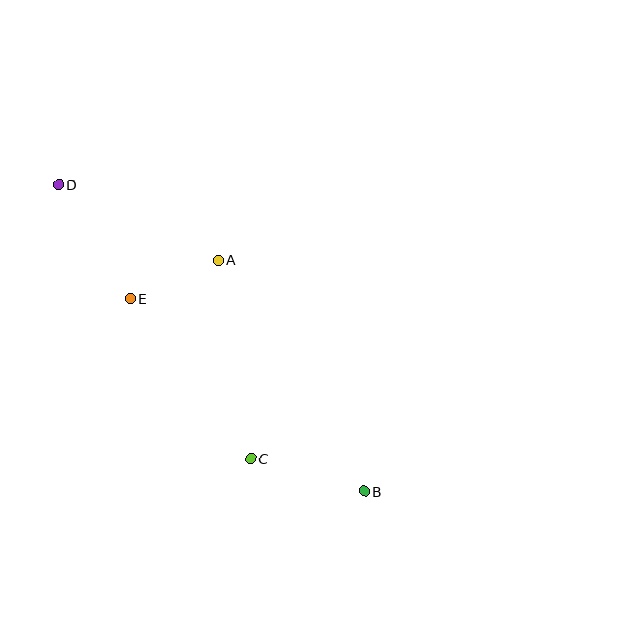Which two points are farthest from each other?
Points B and D are farthest from each other.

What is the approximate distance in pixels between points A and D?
The distance between A and D is approximately 176 pixels.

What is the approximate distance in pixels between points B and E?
The distance between B and E is approximately 303 pixels.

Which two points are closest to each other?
Points A and E are closest to each other.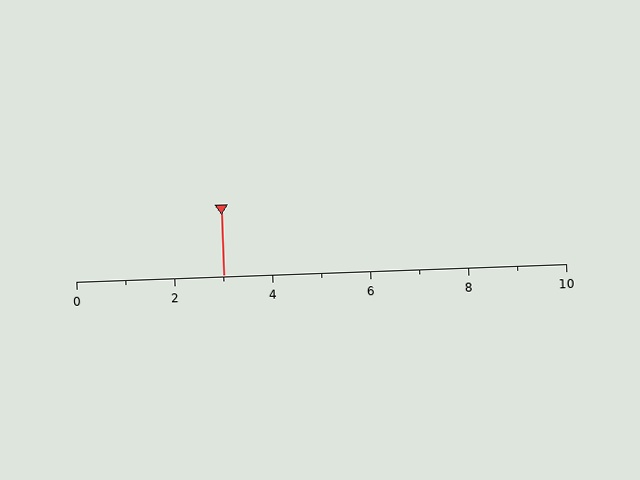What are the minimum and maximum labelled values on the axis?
The axis runs from 0 to 10.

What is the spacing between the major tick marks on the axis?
The major ticks are spaced 2 apart.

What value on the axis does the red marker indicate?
The marker indicates approximately 3.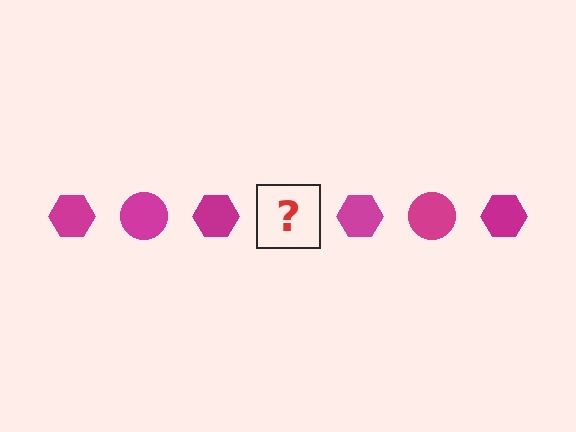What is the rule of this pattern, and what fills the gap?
The rule is that the pattern cycles through hexagon, circle shapes in magenta. The gap should be filled with a magenta circle.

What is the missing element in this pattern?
The missing element is a magenta circle.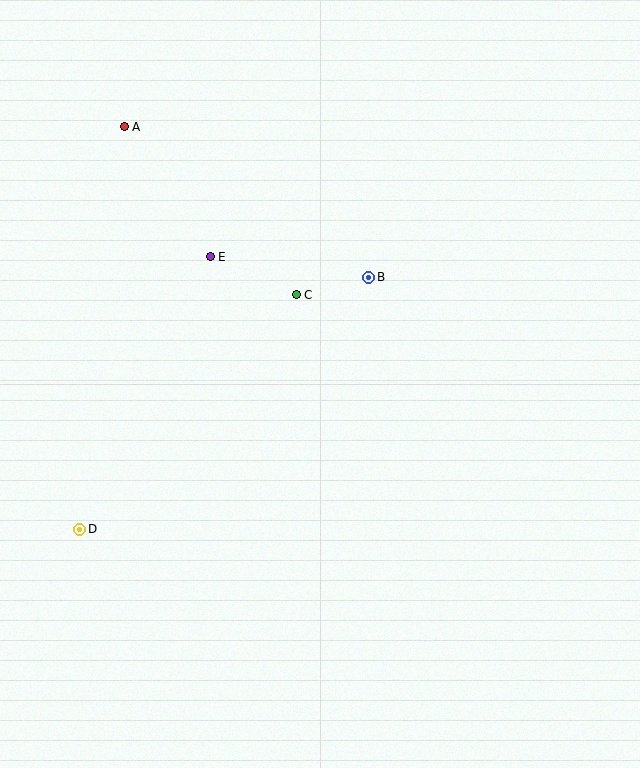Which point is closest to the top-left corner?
Point A is closest to the top-left corner.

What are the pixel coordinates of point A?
Point A is at (124, 127).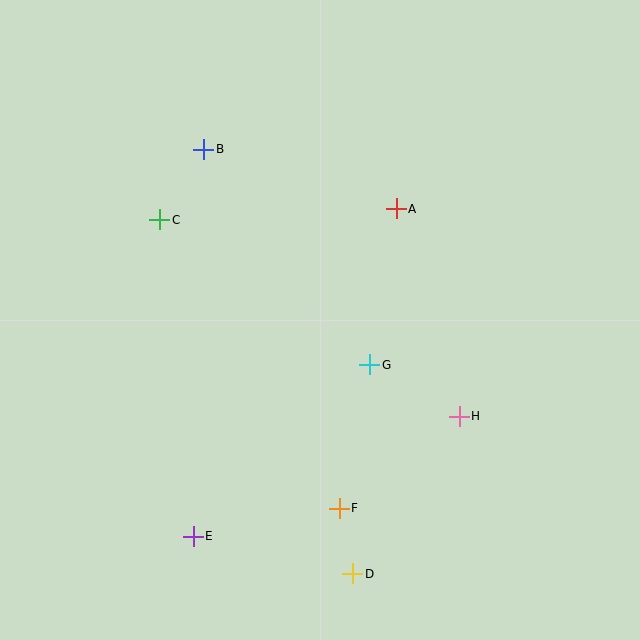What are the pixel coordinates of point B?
Point B is at (204, 149).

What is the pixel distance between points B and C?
The distance between B and C is 83 pixels.